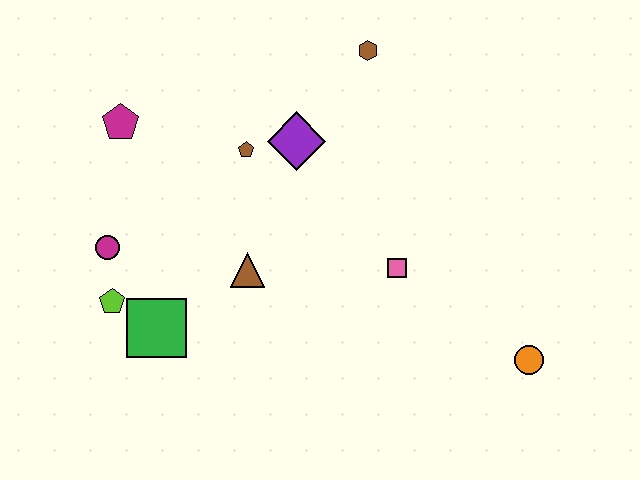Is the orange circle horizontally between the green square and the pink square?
No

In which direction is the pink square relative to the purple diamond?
The pink square is below the purple diamond.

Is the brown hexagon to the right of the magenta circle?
Yes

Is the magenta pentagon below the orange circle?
No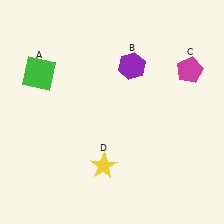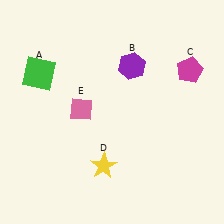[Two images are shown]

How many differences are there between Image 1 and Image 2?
There is 1 difference between the two images.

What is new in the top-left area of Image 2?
A pink diamond (E) was added in the top-left area of Image 2.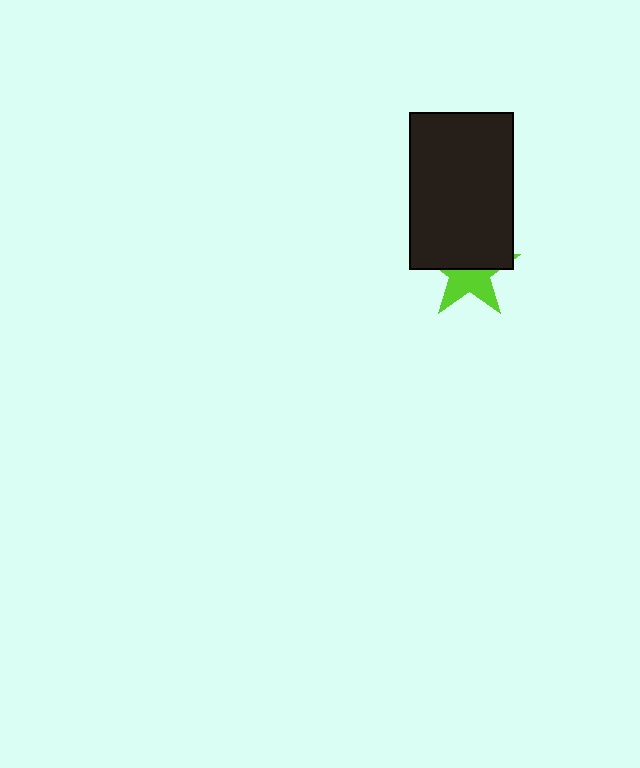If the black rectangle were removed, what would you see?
You would see the complete lime star.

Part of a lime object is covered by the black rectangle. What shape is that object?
It is a star.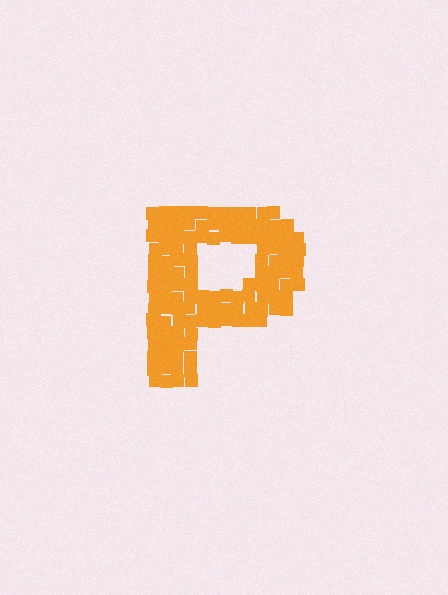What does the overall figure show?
The overall figure shows the letter P.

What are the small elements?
The small elements are squares.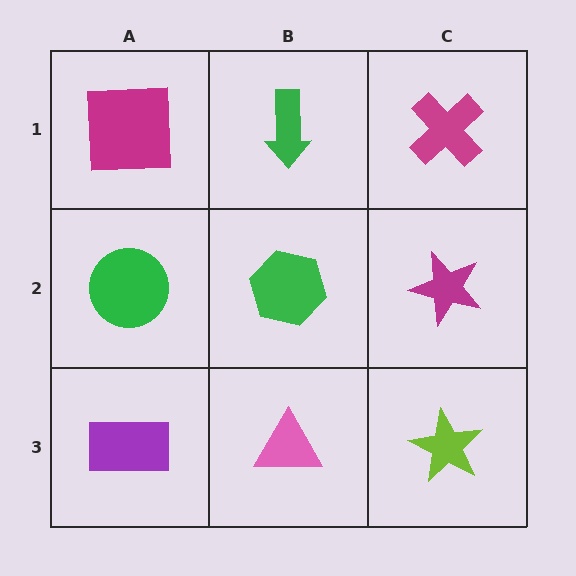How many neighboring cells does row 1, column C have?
2.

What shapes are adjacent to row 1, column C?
A magenta star (row 2, column C), a green arrow (row 1, column B).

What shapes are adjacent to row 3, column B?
A green hexagon (row 2, column B), a purple rectangle (row 3, column A), a lime star (row 3, column C).